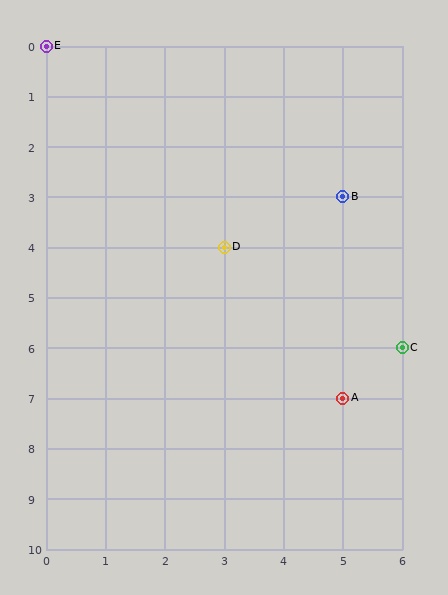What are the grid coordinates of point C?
Point C is at grid coordinates (6, 6).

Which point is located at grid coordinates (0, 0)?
Point E is at (0, 0).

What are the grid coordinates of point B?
Point B is at grid coordinates (5, 3).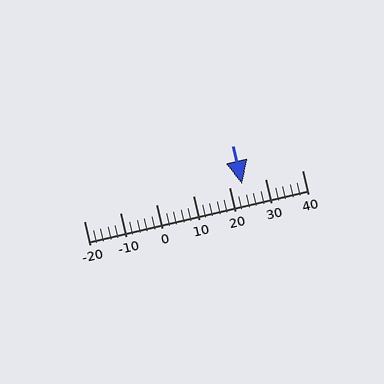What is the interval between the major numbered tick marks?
The major tick marks are spaced 10 units apart.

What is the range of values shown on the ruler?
The ruler shows values from -20 to 40.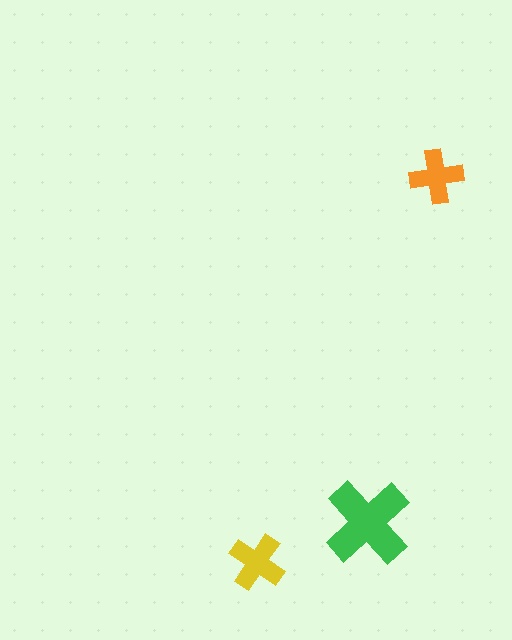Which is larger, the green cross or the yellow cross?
The green one.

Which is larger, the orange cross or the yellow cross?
The yellow one.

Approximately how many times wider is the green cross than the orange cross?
About 1.5 times wider.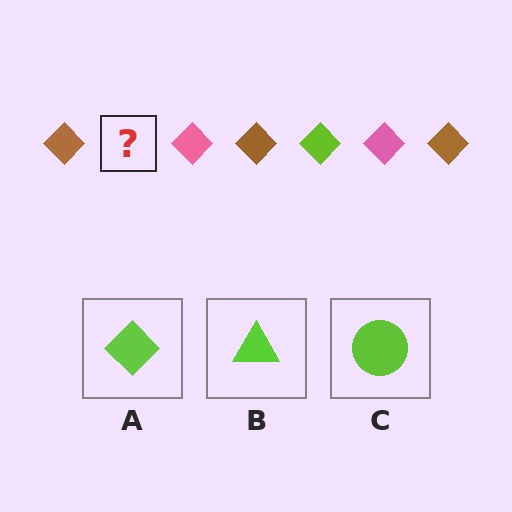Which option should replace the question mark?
Option A.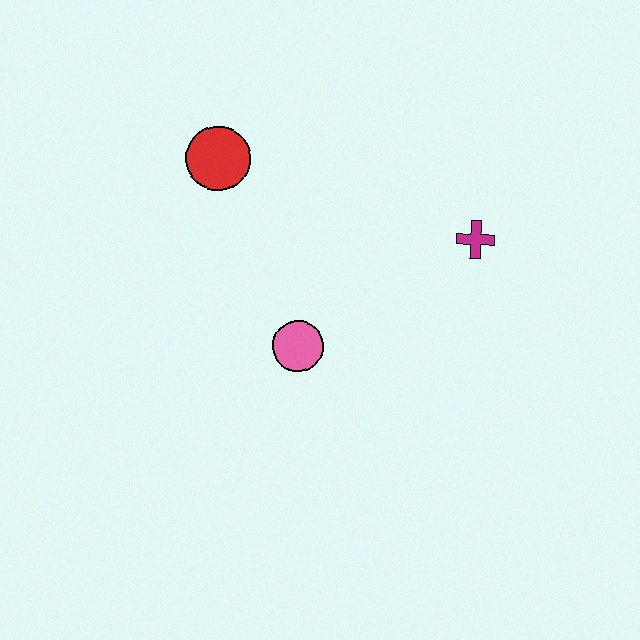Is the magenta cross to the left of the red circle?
No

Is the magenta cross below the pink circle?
No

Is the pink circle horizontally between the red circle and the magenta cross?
Yes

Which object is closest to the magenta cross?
The pink circle is closest to the magenta cross.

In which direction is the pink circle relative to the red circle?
The pink circle is below the red circle.